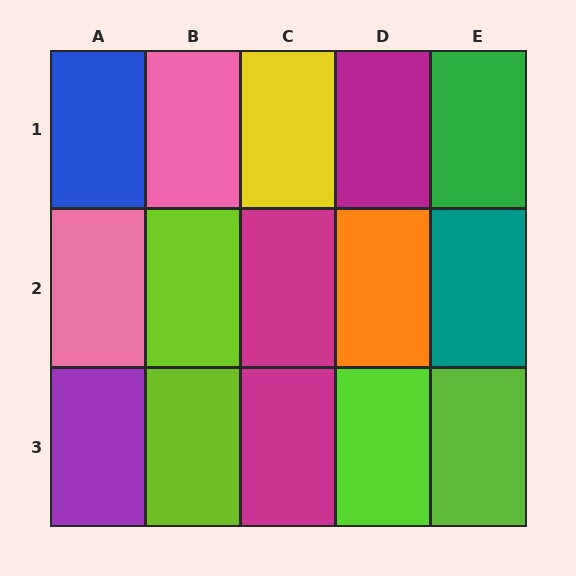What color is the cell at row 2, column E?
Teal.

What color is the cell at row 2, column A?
Pink.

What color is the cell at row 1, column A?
Blue.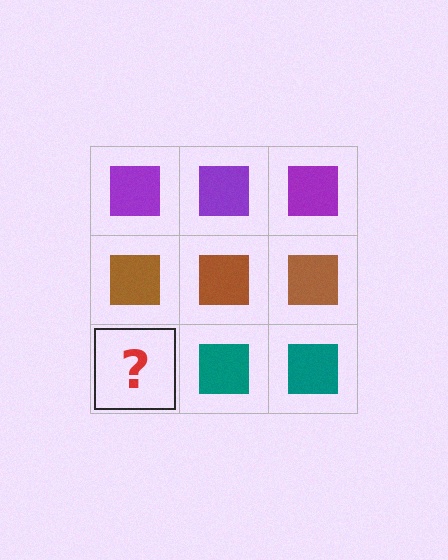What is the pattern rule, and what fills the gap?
The rule is that each row has a consistent color. The gap should be filled with a teal square.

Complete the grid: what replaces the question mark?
The question mark should be replaced with a teal square.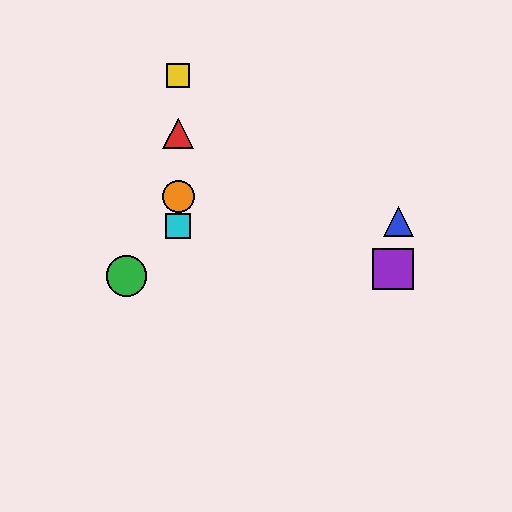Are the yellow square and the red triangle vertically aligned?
Yes, both are at x≈178.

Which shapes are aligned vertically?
The red triangle, the yellow square, the orange circle, the cyan square are aligned vertically.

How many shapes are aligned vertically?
4 shapes (the red triangle, the yellow square, the orange circle, the cyan square) are aligned vertically.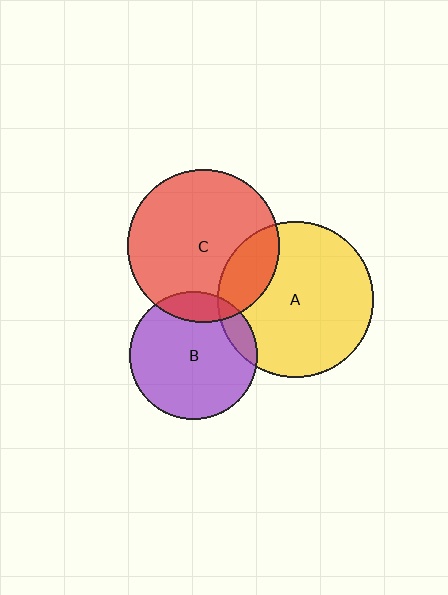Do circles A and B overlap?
Yes.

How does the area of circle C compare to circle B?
Approximately 1.4 times.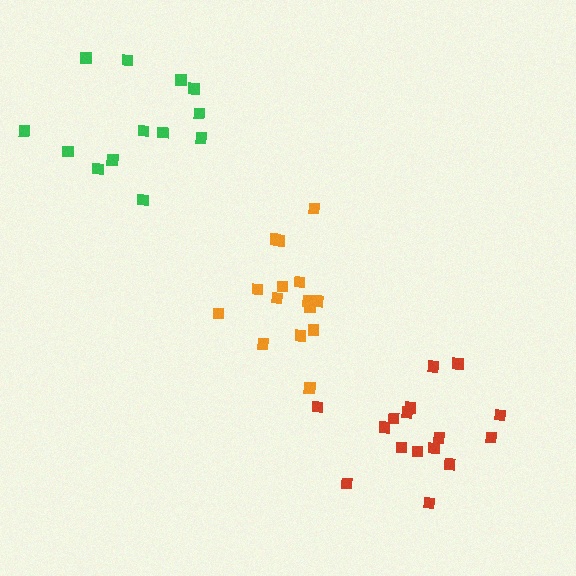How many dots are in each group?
Group 1: 15 dots, Group 2: 13 dots, Group 3: 16 dots (44 total).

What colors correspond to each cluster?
The clusters are colored: orange, green, red.